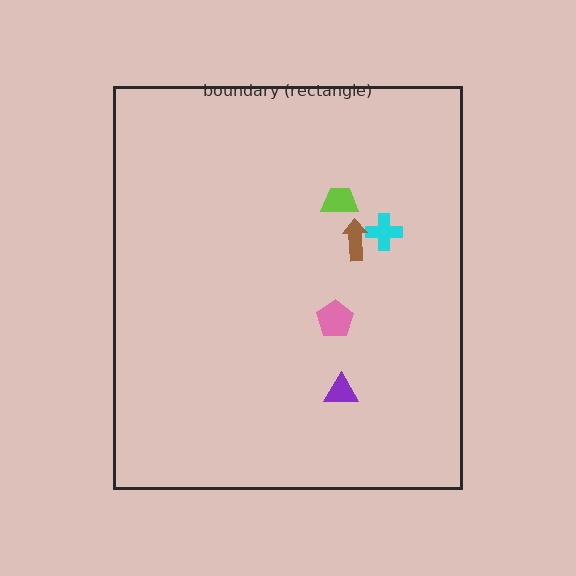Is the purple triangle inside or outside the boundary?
Inside.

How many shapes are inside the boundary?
5 inside, 0 outside.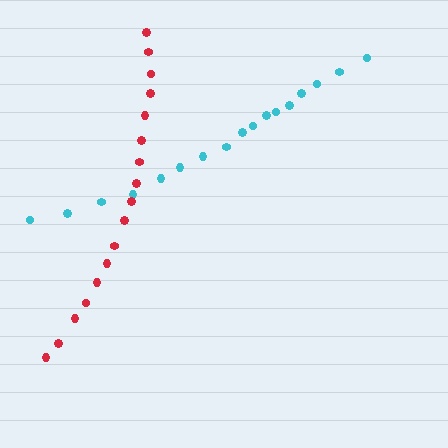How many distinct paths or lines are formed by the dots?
There are 2 distinct paths.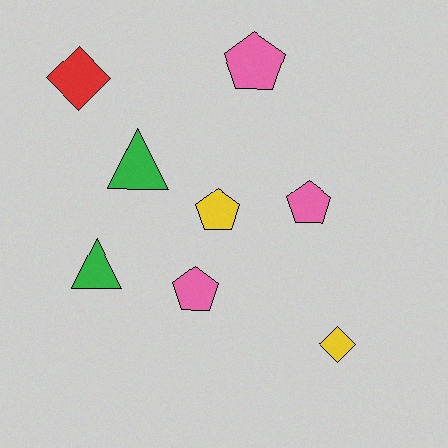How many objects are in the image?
There are 8 objects.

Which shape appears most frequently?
Pentagon, with 4 objects.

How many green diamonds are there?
There are no green diamonds.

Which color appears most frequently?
Pink, with 3 objects.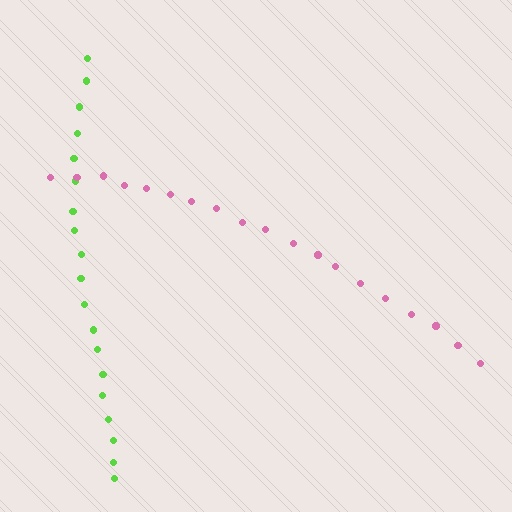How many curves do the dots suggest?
There are 2 distinct paths.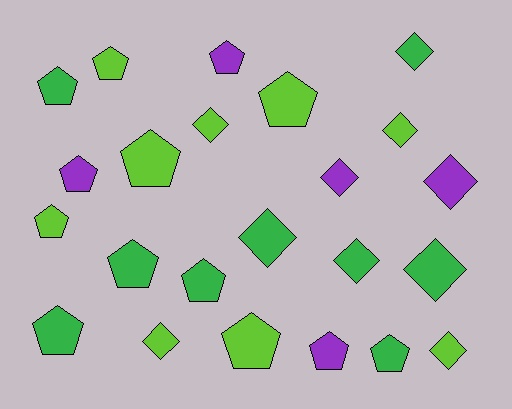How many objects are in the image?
There are 23 objects.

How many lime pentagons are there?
There are 5 lime pentagons.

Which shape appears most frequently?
Pentagon, with 13 objects.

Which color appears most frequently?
Green, with 9 objects.